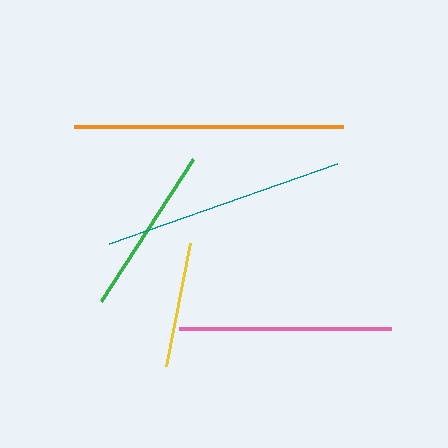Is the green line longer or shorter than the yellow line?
The green line is longer than the yellow line.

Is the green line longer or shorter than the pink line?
The pink line is longer than the green line.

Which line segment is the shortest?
The yellow line is the shortest at approximately 125 pixels.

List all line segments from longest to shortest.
From longest to shortest: orange, teal, pink, green, yellow.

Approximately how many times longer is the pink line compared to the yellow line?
The pink line is approximately 1.7 times the length of the yellow line.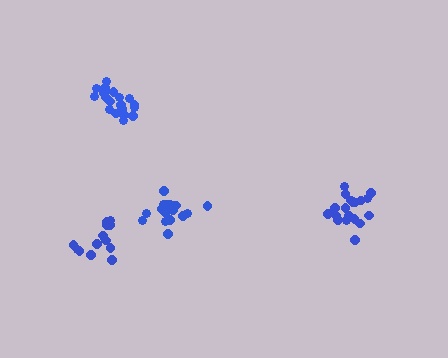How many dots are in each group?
Group 1: 20 dots, Group 2: 14 dots, Group 3: 20 dots, Group 4: 17 dots (71 total).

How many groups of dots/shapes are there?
There are 4 groups.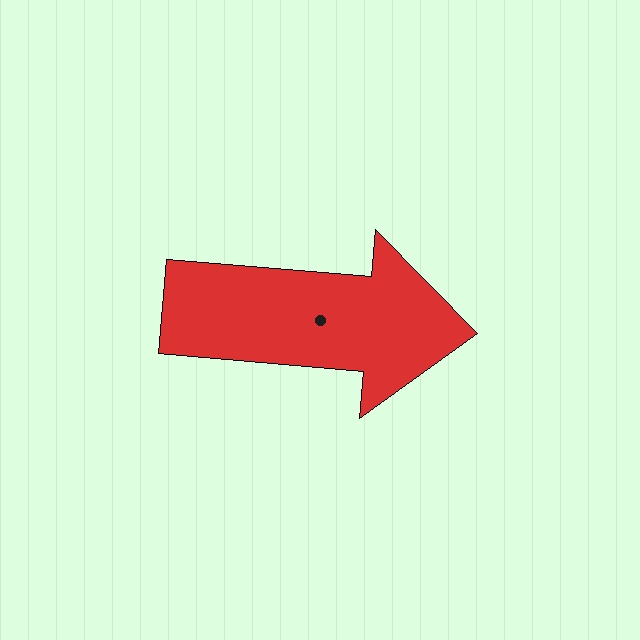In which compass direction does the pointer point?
East.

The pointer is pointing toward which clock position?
Roughly 3 o'clock.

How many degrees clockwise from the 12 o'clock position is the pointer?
Approximately 95 degrees.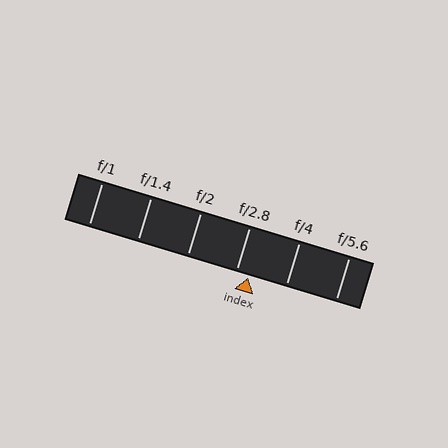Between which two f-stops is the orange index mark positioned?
The index mark is between f/2.8 and f/4.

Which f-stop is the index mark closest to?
The index mark is closest to f/2.8.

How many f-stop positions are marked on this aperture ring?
There are 6 f-stop positions marked.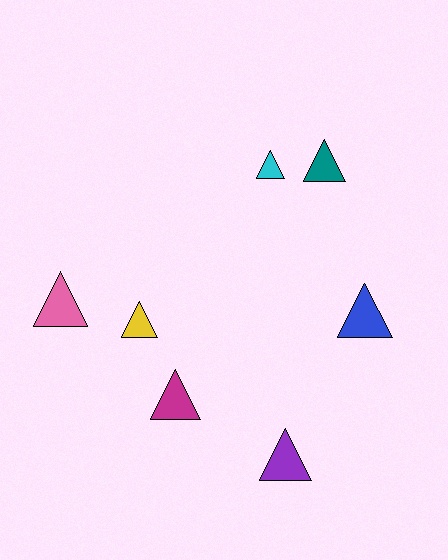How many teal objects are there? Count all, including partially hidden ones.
There is 1 teal object.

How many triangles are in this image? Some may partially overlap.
There are 7 triangles.